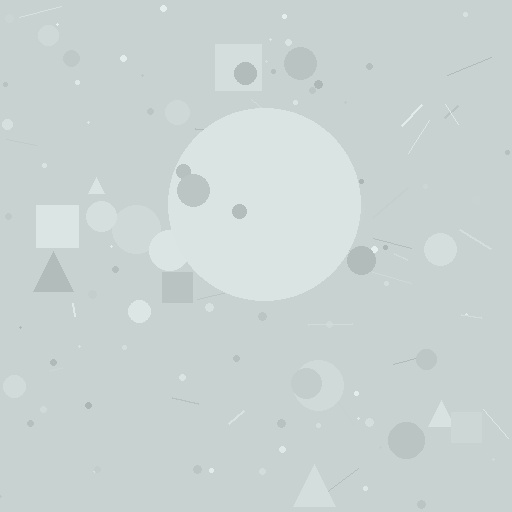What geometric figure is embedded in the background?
A circle is embedded in the background.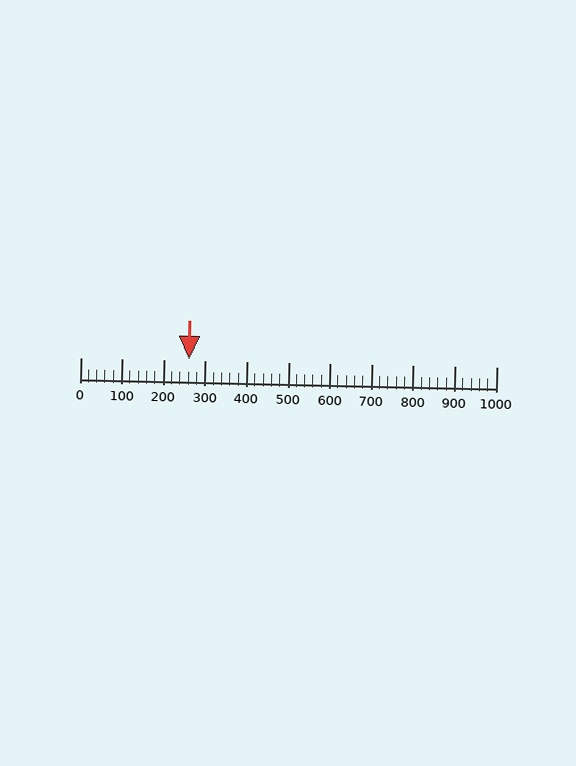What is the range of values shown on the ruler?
The ruler shows values from 0 to 1000.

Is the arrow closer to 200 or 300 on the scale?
The arrow is closer to 300.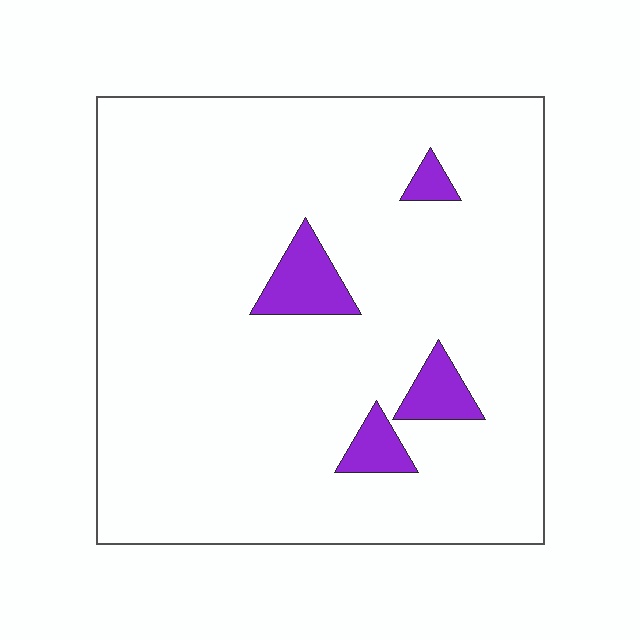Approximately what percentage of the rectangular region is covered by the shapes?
Approximately 5%.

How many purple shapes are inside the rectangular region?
4.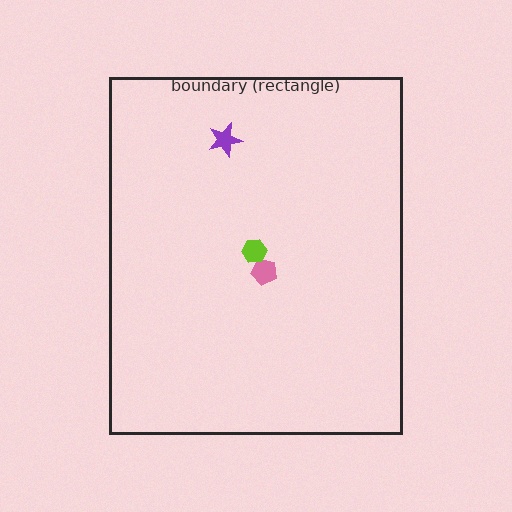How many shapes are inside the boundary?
3 inside, 0 outside.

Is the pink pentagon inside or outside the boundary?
Inside.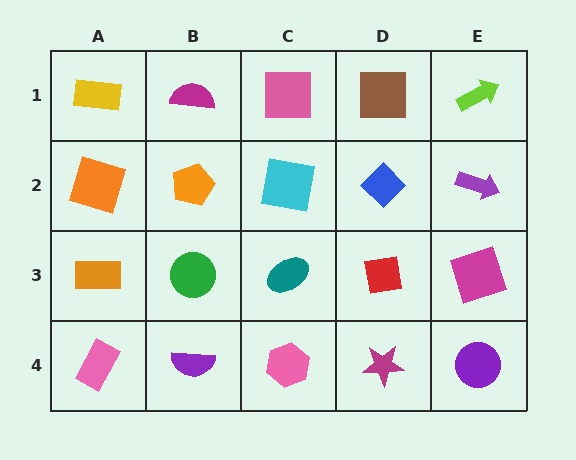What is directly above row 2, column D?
A brown square.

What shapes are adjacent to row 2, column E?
A lime arrow (row 1, column E), a magenta square (row 3, column E), a blue diamond (row 2, column D).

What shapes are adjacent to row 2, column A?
A yellow rectangle (row 1, column A), an orange rectangle (row 3, column A), an orange pentagon (row 2, column B).